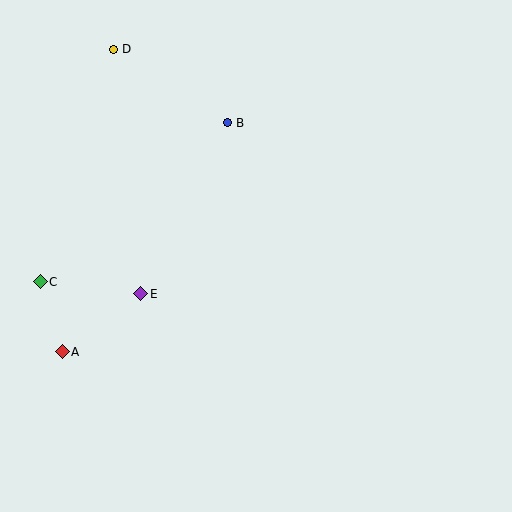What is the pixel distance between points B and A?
The distance between B and A is 282 pixels.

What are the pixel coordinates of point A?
Point A is at (62, 352).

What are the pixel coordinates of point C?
Point C is at (40, 282).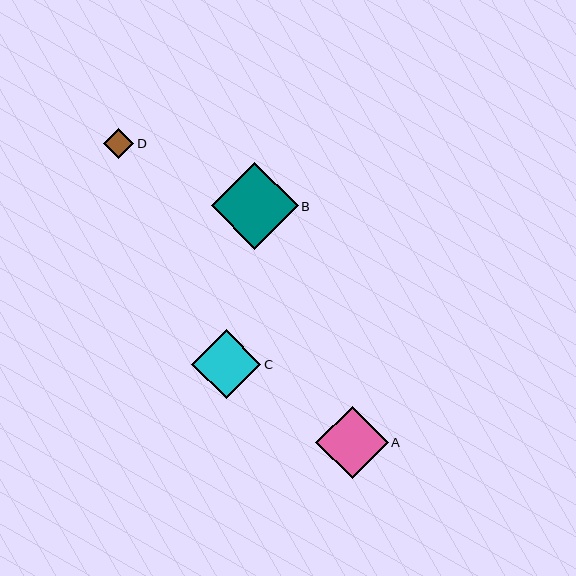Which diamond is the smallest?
Diamond D is the smallest with a size of approximately 30 pixels.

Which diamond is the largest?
Diamond B is the largest with a size of approximately 87 pixels.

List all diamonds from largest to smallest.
From largest to smallest: B, A, C, D.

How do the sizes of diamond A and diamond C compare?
Diamond A and diamond C are approximately the same size.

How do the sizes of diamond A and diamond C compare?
Diamond A and diamond C are approximately the same size.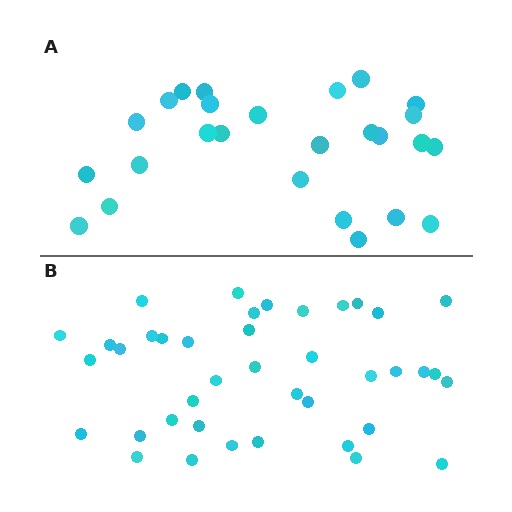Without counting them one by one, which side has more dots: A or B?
Region B (the bottom region) has more dots.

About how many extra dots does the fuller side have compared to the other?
Region B has approximately 15 more dots than region A.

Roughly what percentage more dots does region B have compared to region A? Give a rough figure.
About 55% more.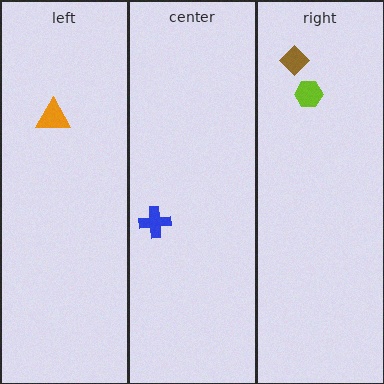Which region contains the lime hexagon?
The right region.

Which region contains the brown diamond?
The right region.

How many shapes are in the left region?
1.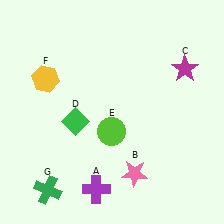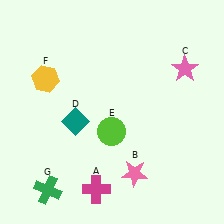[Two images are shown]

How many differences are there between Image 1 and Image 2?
There are 3 differences between the two images.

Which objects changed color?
A changed from purple to magenta. C changed from magenta to pink. D changed from green to teal.